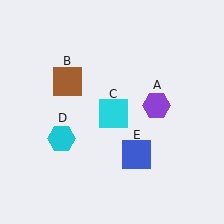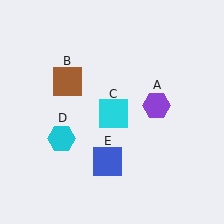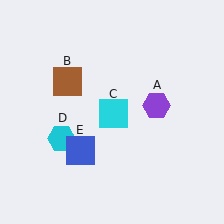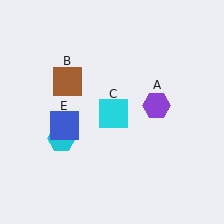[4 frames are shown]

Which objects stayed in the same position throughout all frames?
Purple hexagon (object A) and brown square (object B) and cyan square (object C) and cyan hexagon (object D) remained stationary.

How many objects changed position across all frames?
1 object changed position: blue square (object E).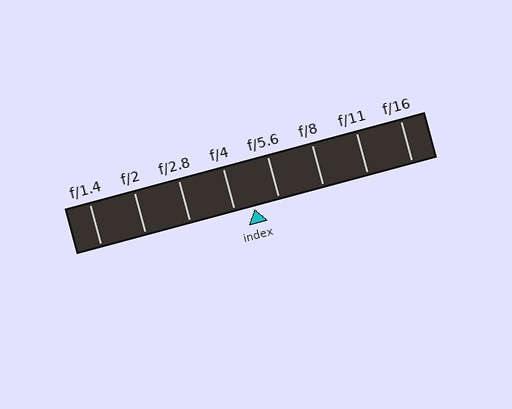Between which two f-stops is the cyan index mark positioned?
The index mark is between f/4 and f/5.6.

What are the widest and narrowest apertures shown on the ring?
The widest aperture shown is f/1.4 and the narrowest is f/16.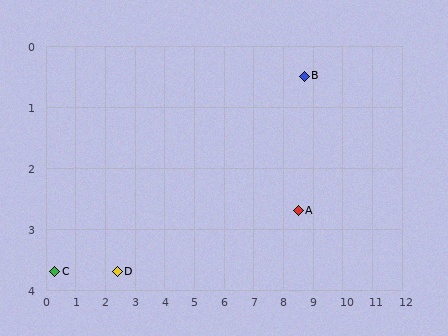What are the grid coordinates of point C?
Point C is at approximately (0.3, 3.7).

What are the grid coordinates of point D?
Point D is at approximately (2.4, 3.7).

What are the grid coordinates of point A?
Point A is at approximately (8.5, 2.7).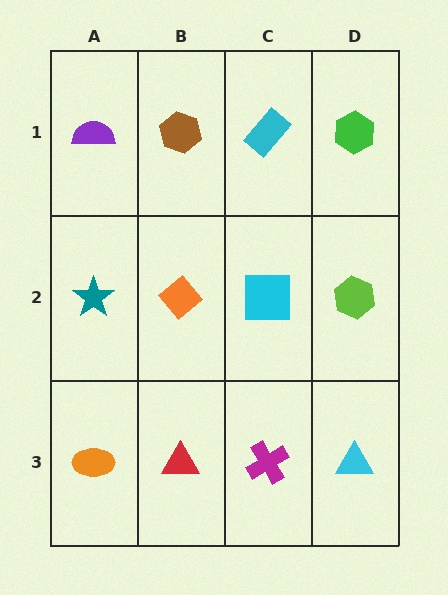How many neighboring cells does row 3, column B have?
3.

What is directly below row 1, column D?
A lime hexagon.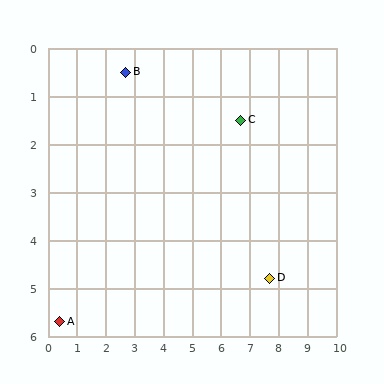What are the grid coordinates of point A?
Point A is at approximately (0.4, 5.7).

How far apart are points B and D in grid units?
Points B and D are about 6.6 grid units apart.